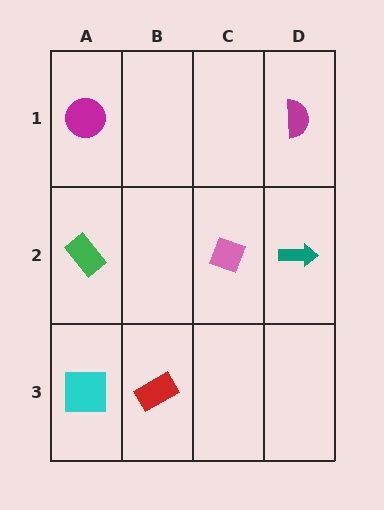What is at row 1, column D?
A magenta semicircle.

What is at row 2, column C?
A pink diamond.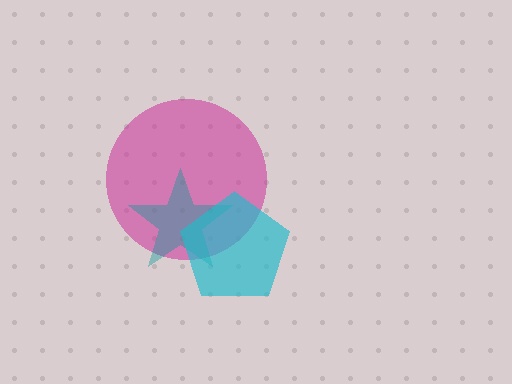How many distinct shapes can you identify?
There are 3 distinct shapes: a magenta circle, a teal star, a cyan pentagon.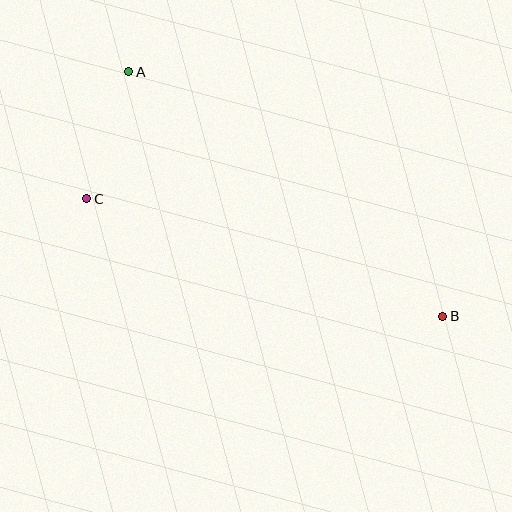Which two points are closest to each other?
Points A and C are closest to each other.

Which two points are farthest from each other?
Points A and B are farthest from each other.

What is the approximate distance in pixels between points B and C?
The distance between B and C is approximately 375 pixels.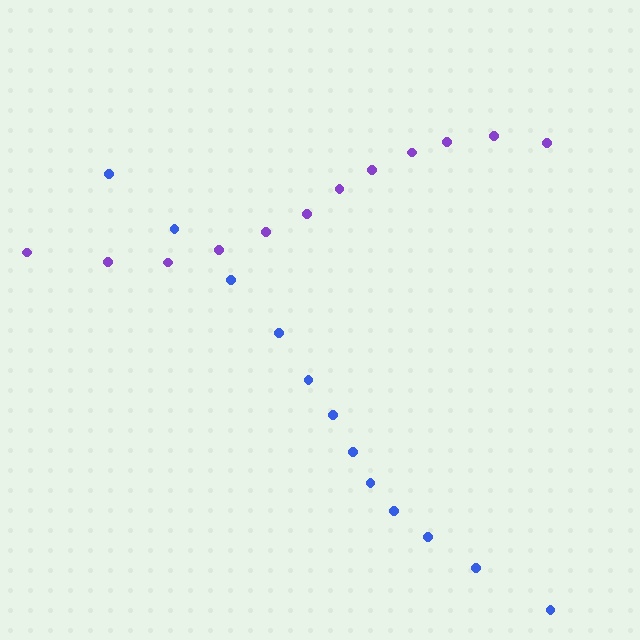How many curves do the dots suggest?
There are 2 distinct paths.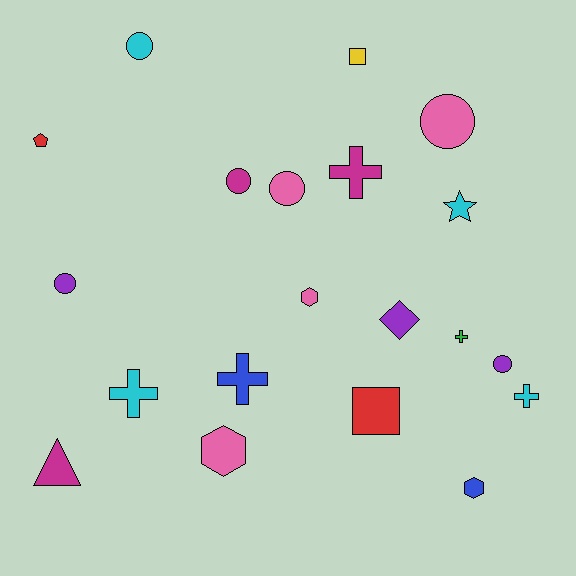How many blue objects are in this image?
There are 2 blue objects.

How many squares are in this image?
There are 2 squares.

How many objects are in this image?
There are 20 objects.